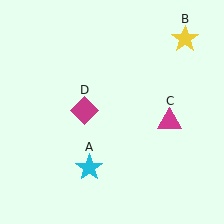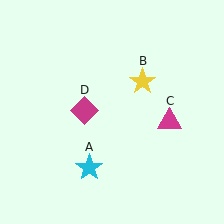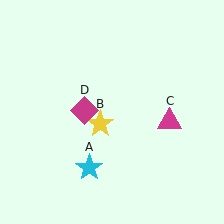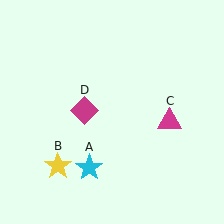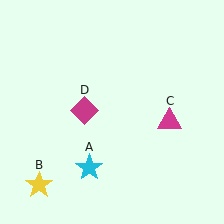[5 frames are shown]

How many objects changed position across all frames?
1 object changed position: yellow star (object B).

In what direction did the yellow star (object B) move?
The yellow star (object B) moved down and to the left.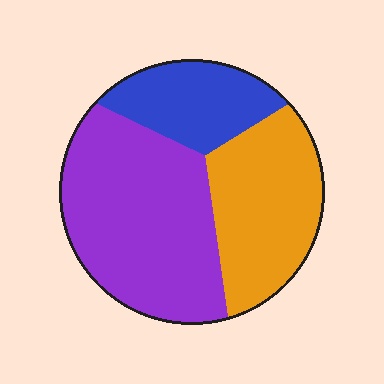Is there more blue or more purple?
Purple.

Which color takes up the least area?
Blue, at roughly 20%.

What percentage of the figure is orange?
Orange covers around 30% of the figure.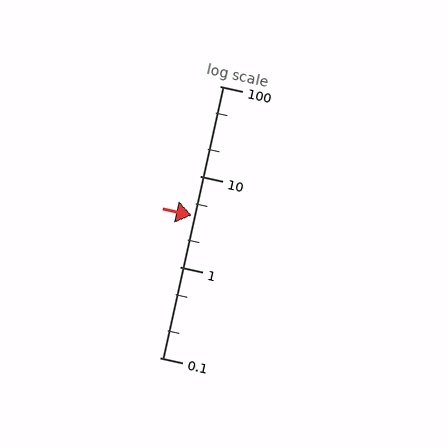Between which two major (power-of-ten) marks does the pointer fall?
The pointer is between 1 and 10.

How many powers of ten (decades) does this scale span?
The scale spans 3 decades, from 0.1 to 100.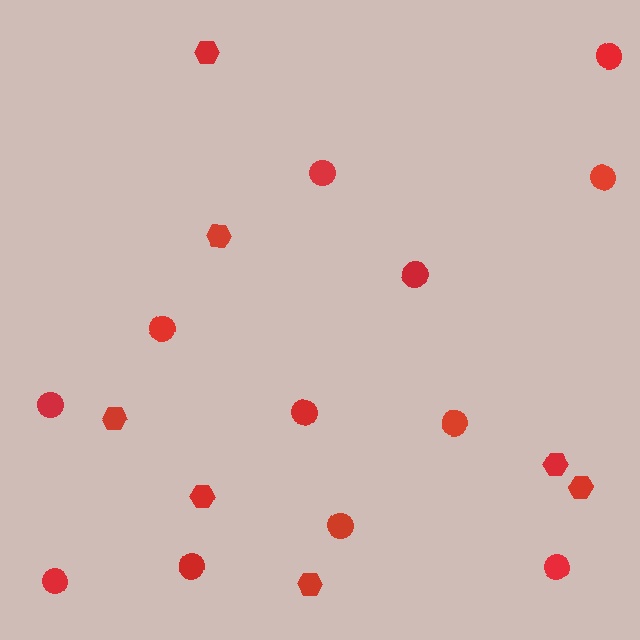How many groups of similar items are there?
There are 2 groups: one group of hexagons (7) and one group of circles (12).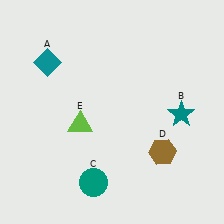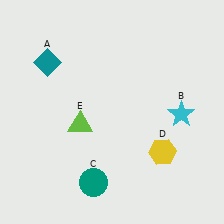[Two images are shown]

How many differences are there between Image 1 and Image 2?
There are 2 differences between the two images.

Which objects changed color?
B changed from teal to cyan. D changed from brown to yellow.